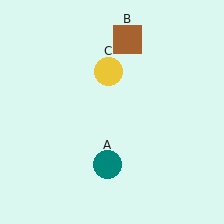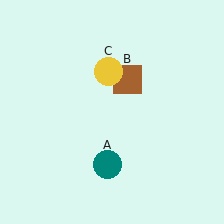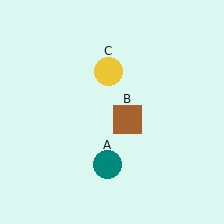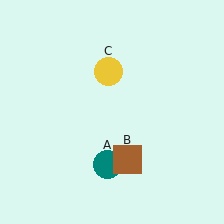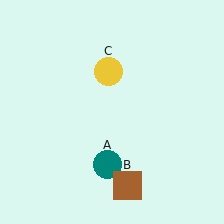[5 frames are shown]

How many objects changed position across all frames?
1 object changed position: brown square (object B).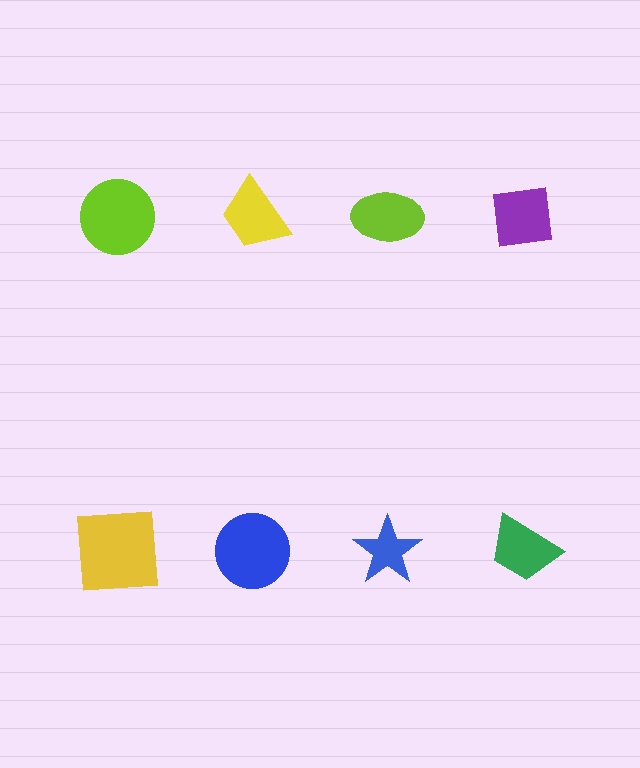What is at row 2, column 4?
A green trapezoid.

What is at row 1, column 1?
A lime circle.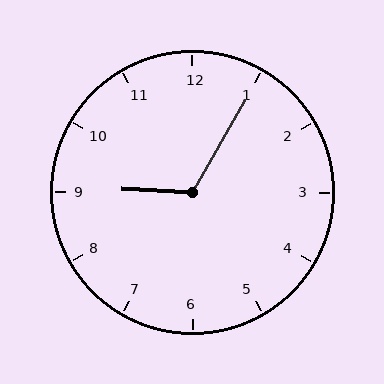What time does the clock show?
9:05.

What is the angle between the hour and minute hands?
Approximately 118 degrees.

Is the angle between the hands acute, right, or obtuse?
It is obtuse.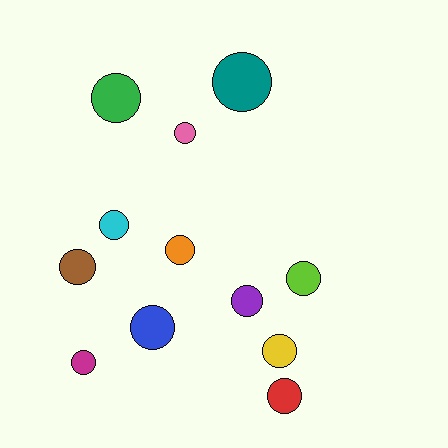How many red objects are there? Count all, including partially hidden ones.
There is 1 red object.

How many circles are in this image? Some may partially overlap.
There are 12 circles.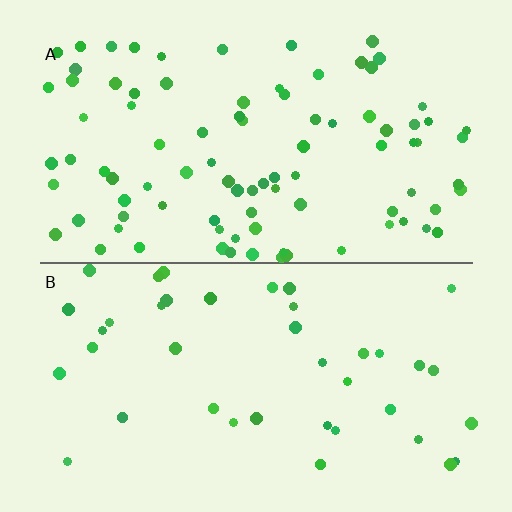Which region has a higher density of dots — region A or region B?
A (the top).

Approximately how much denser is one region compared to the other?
Approximately 2.2× — region A over region B.